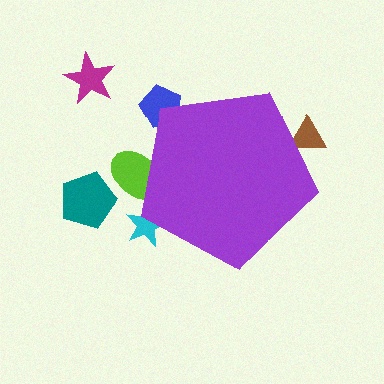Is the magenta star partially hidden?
No, the magenta star is fully visible.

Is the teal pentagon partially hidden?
No, the teal pentagon is fully visible.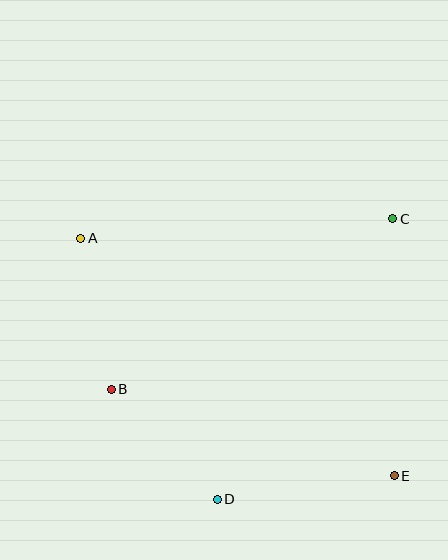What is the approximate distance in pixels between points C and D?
The distance between C and D is approximately 331 pixels.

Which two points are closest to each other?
Points B and D are closest to each other.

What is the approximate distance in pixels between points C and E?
The distance between C and E is approximately 257 pixels.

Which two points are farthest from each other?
Points A and E are farthest from each other.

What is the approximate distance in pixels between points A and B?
The distance between A and B is approximately 154 pixels.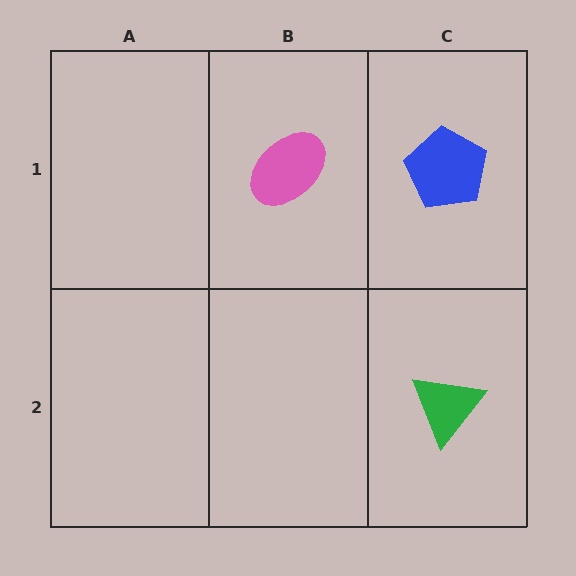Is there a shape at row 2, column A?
No, that cell is empty.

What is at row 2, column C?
A green triangle.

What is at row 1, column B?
A pink ellipse.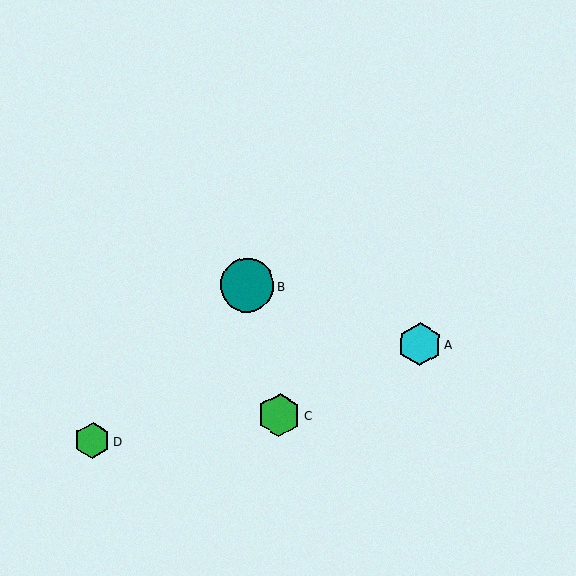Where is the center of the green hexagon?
The center of the green hexagon is at (92, 441).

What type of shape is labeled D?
Shape D is a green hexagon.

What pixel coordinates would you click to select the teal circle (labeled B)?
Click at (247, 286) to select the teal circle B.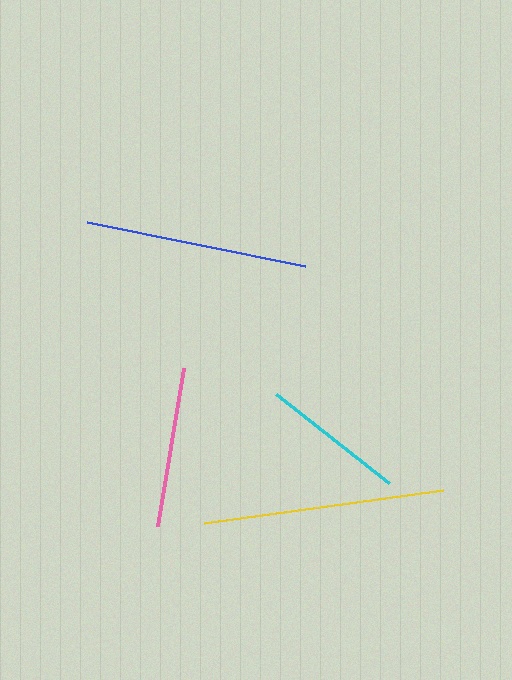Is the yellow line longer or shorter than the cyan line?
The yellow line is longer than the cyan line.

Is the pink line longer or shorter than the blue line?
The blue line is longer than the pink line.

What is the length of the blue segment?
The blue segment is approximately 223 pixels long.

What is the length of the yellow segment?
The yellow segment is approximately 241 pixels long.